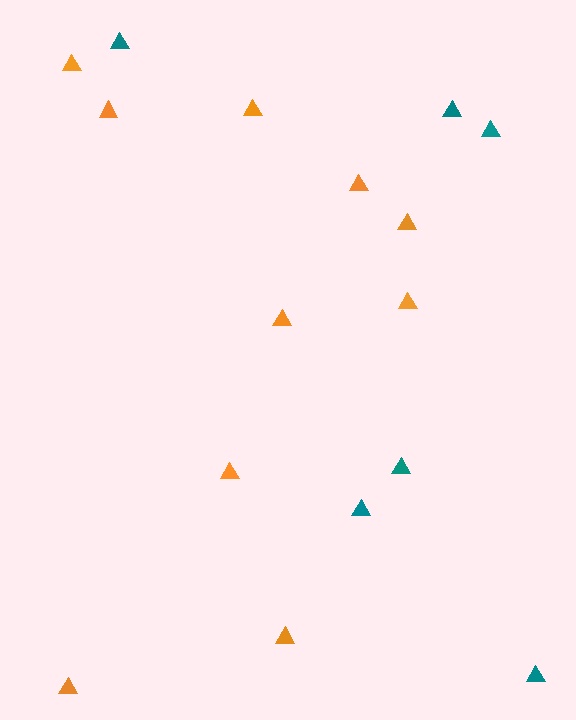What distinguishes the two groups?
There are 2 groups: one group of orange triangles (10) and one group of teal triangles (6).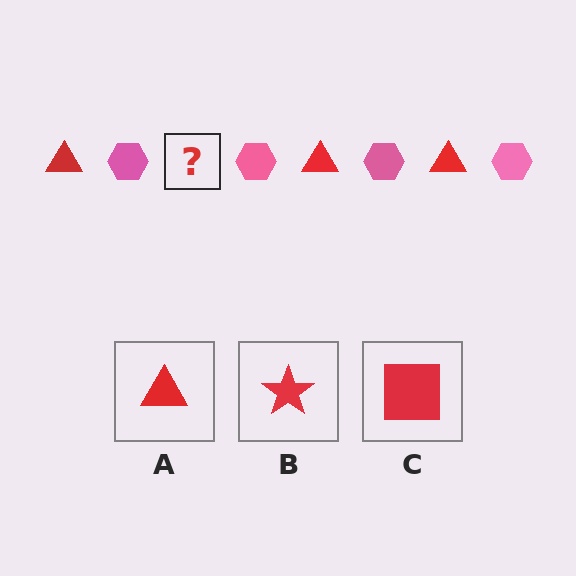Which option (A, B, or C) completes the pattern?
A.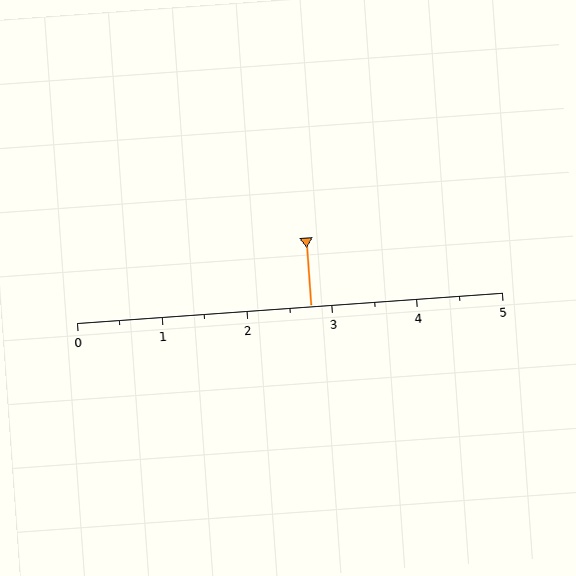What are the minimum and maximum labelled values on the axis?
The axis runs from 0 to 5.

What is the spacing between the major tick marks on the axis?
The major ticks are spaced 1 apart.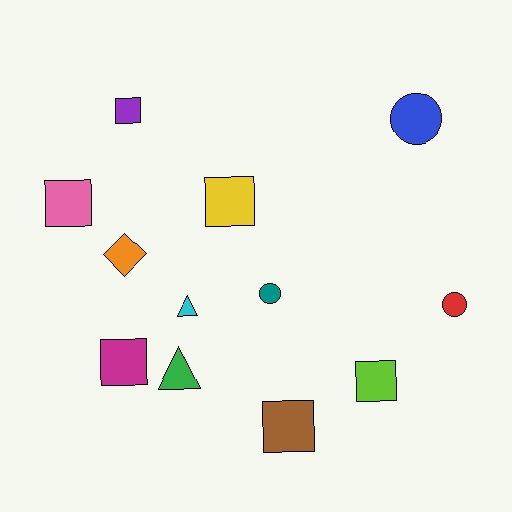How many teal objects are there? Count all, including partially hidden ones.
There is 1 teal object.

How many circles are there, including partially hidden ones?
There are 3 circles.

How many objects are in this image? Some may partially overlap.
There are 12 objects.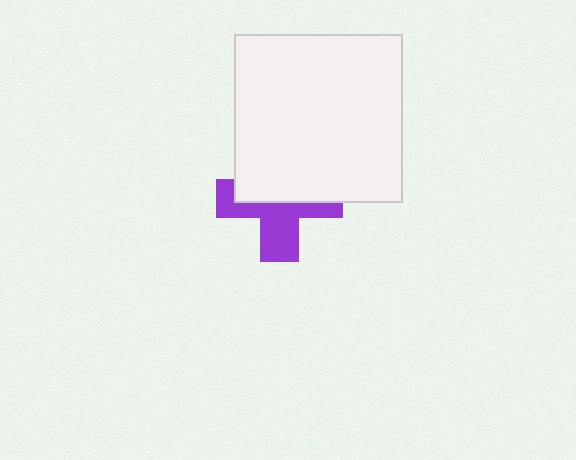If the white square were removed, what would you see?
You would see the complete purple cross.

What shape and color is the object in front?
The object in front is a white square.